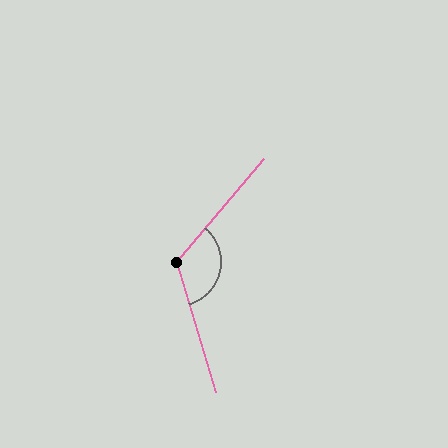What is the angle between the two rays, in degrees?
Approximately 124 degrees.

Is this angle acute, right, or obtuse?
It is obtuse.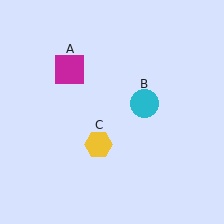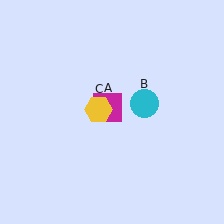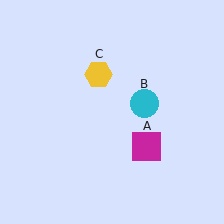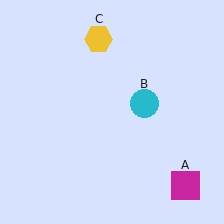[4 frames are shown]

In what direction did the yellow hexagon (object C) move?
The yellow hexagon (object C) moved up.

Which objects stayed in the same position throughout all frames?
Cyan circle (object B) remained stationary.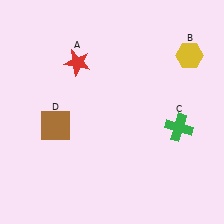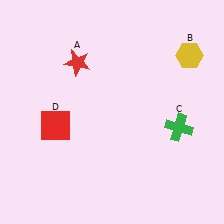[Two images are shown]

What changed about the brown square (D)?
In Image 1, D is brown. In Image 2, it changed to red.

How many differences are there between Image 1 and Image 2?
There is 1 difference between the two images.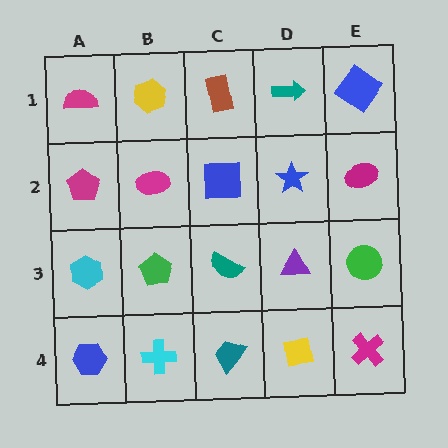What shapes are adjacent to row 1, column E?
A magenta ellipse (row 2, column E), a teal arrow (row 1, column D).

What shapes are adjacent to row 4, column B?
A green pentagon (row 3, column B), a blue hexagon (row 4, column A), a teal trapezoid (row 4, column C).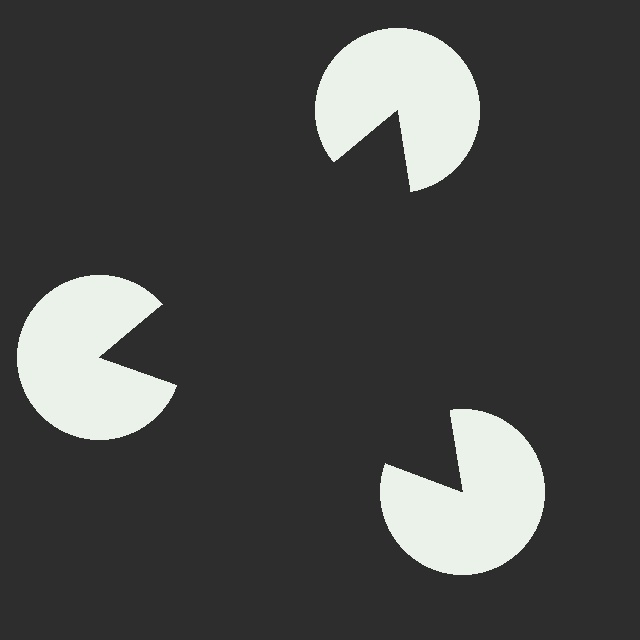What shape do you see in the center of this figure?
An illusory triangle — its edges are inferred from the aligned wedge cuts in the pac-man discs, not physically drawn.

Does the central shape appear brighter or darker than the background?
It typically appears slightly darker than the background, even though no actual brightness change is drawn.